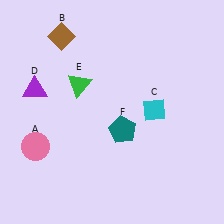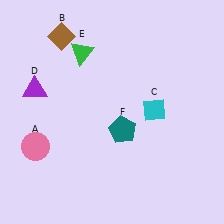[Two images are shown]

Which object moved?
The green triangle (E) moved up.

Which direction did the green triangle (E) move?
The green triangle (E) moved up.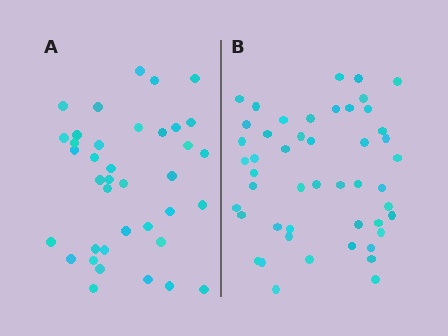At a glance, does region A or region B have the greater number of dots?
Region B (the right region) has more dots.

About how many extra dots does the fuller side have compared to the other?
Region B has roughly 10 or so more dots than region A.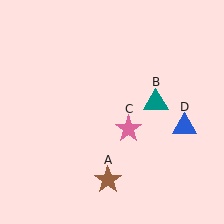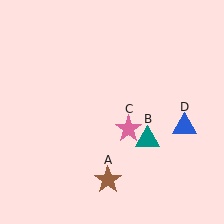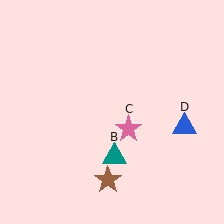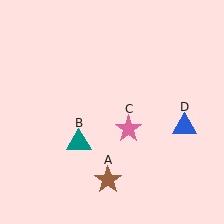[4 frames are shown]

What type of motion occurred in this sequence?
The teal triangle (object B) rotated clockwise around the center of the scene.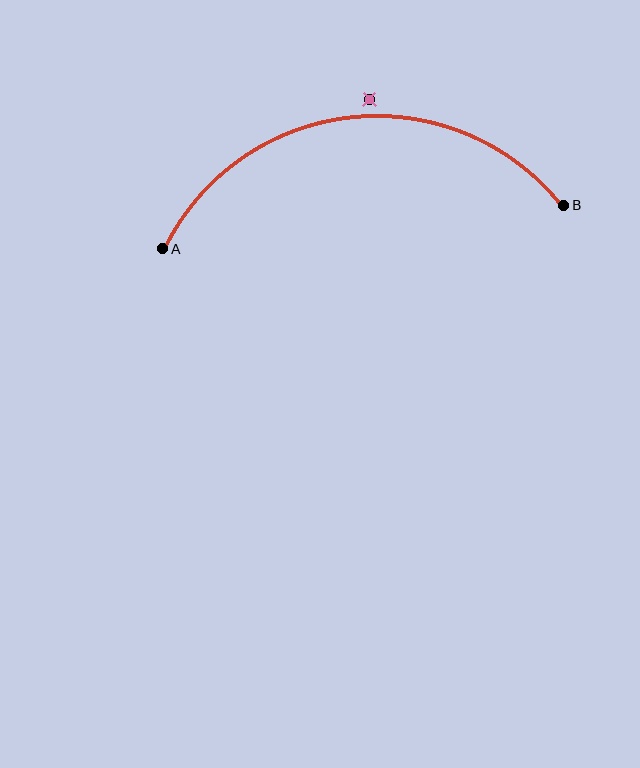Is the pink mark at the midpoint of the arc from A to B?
No — the pink mark does not lie on the arc at all. It sits slightly outside the curve.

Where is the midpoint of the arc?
The arc midpoint is the point on the curve farthest from the straight line joining A and B. It sits above that line.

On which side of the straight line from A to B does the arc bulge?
The arc bulges above the straight line connecting A and B.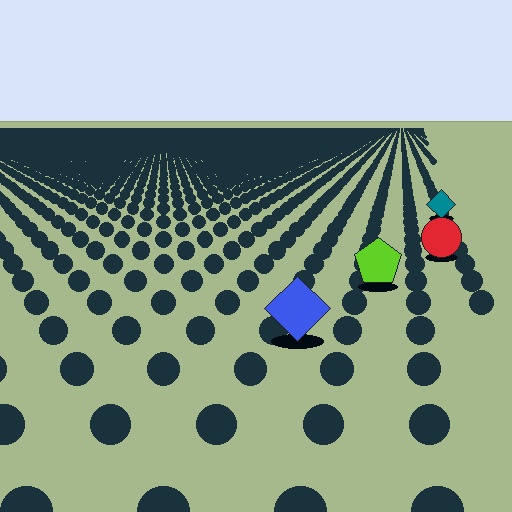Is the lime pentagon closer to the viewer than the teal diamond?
Yes. The lime pentagon is closer — you can tell from the texture gradient: the ground texture is coarser near it.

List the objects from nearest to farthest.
From nearest to farthest: the blue diamond, the lime pentagon, the red circle, the teal diamond.